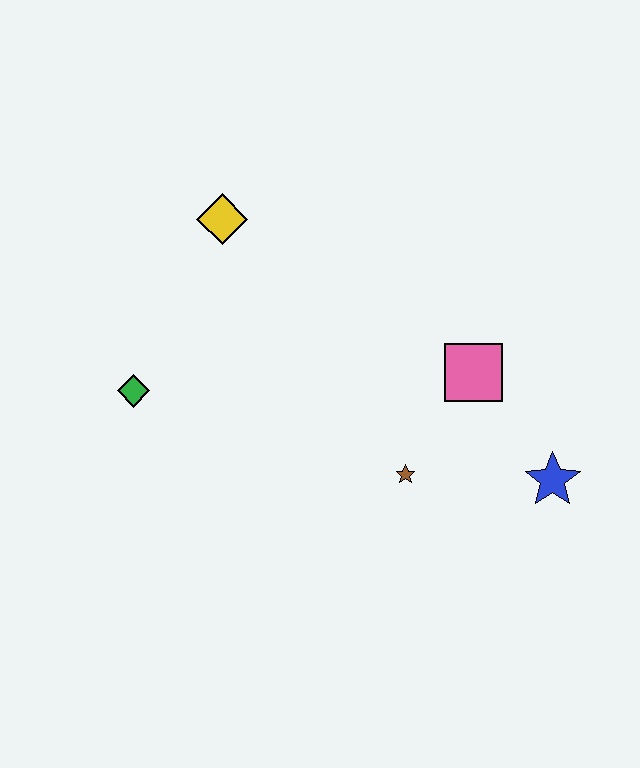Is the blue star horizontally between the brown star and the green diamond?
No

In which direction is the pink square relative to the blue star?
The pink square is above the blue star.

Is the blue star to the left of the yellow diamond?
No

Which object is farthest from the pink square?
The green diamond is farthest from the pink square.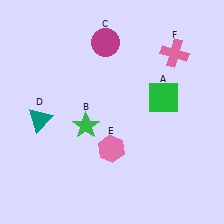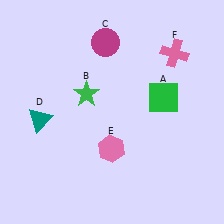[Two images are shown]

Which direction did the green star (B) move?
The green star (B) moved up.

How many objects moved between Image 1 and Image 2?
1 object moved between the two images.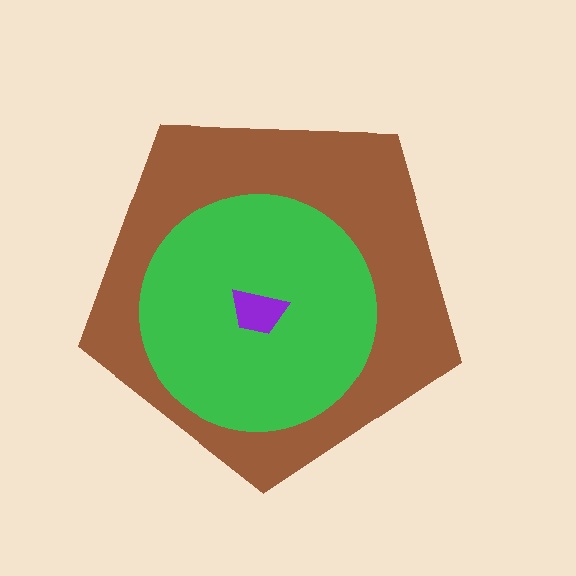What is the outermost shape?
The brown pentagon.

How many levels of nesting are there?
3.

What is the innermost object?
The purple trapezoid.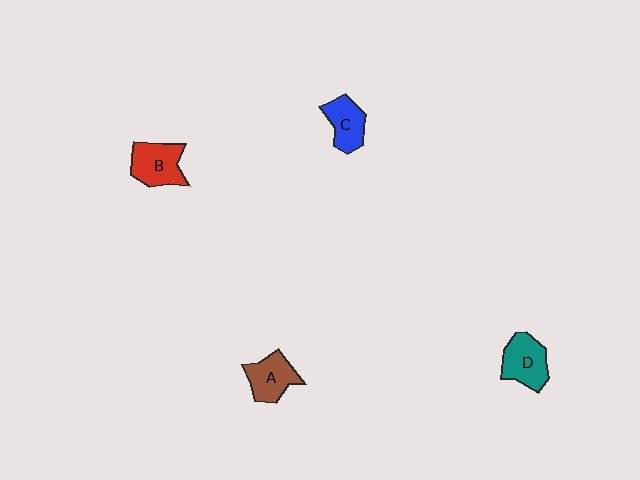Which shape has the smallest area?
Shape C (blue).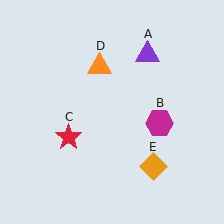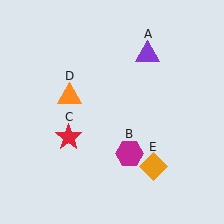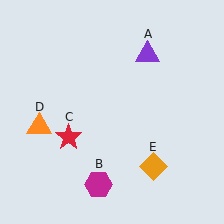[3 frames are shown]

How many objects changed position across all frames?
2 objects changed position: magenta hexagon (object B), orange triangle (object D).